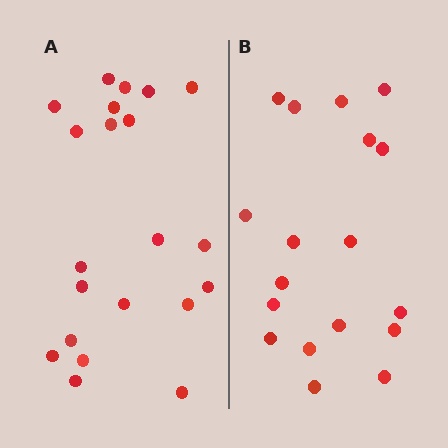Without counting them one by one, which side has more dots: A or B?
Region A (the left region) has more dots.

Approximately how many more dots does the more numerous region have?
Region A has just a few more — roughly 2 or 3 more dots than region B.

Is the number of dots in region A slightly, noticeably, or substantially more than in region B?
Region A has only slightly more — the two regions are fairly close. The ratio is roughly 1.2 to 1.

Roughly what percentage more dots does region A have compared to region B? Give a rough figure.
About 15% more.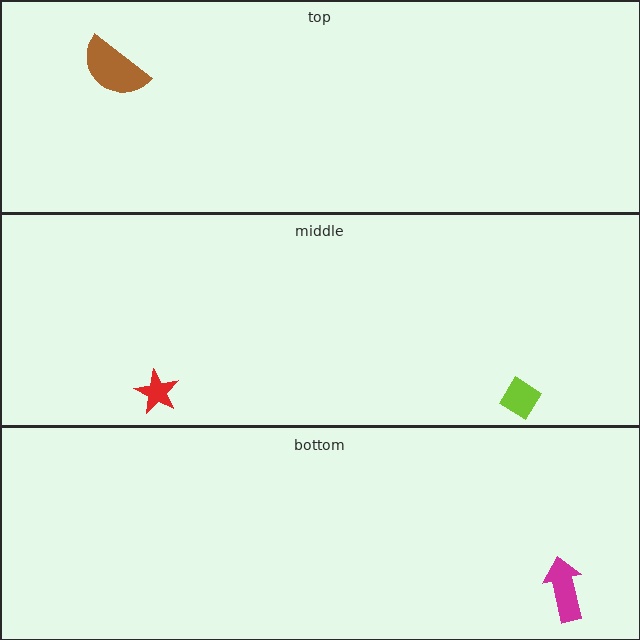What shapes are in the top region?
The brown semicircle.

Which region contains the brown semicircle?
The top region.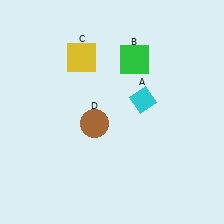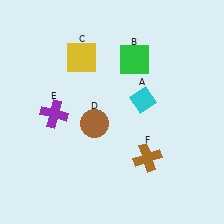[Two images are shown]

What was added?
A purple cross (E), a brown cross (F) were added in Image 2.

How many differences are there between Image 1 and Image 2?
There are 2 differences between the two images.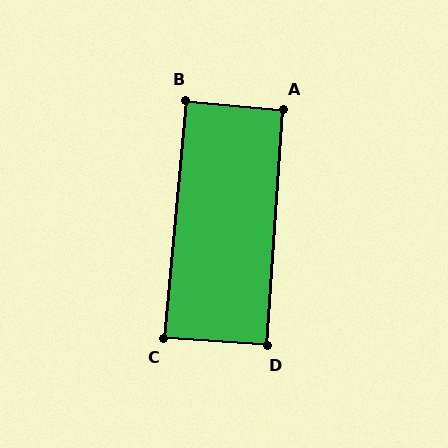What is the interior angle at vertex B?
Approximately 90 degrees (approximately right).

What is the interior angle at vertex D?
Approximately 90 degrees (approximately right).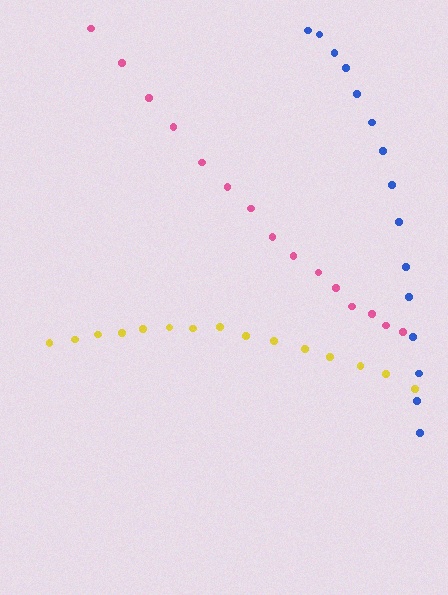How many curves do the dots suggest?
There are 3 distinct paths.